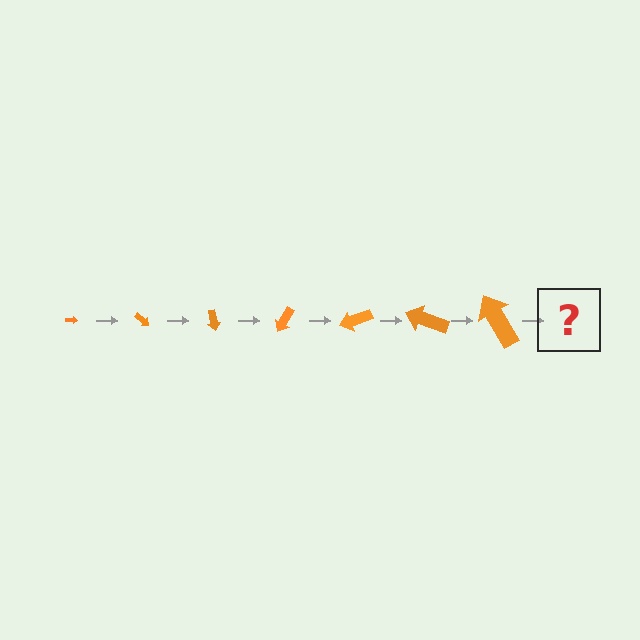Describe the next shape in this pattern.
It should be an arrow, larger than the previous one and rotated 280 degrees from the start.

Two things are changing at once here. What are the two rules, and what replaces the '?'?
The two rules are that the arrow grows larger each step and it rotates 40 degrees each step. The '?' should be an arrow, larger than the previous one and rotated 280 degrees from the start.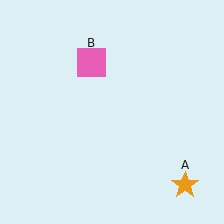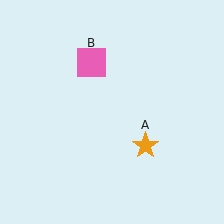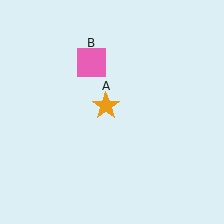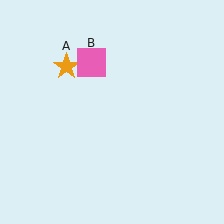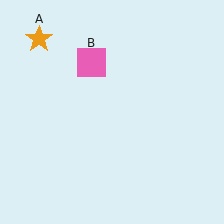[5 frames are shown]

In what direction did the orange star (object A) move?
The orange star (object A) moved up and to the left.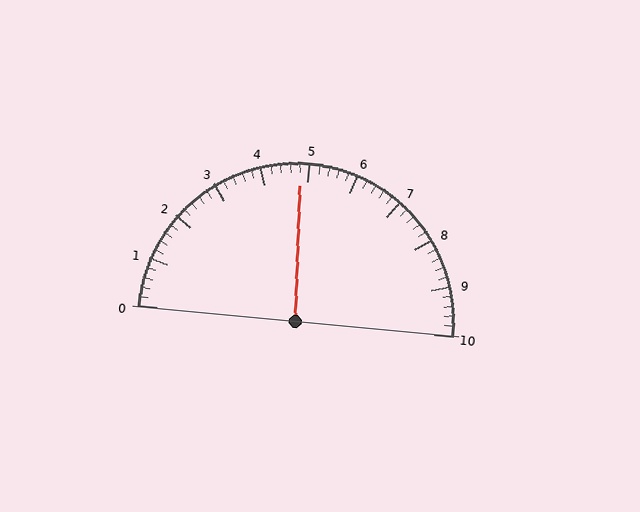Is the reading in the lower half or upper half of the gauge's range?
The reading is in the lower half of the range (0 to 10).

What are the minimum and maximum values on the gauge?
The gauge ranges from 0 to 10.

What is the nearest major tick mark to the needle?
The nearest major tick mark is 5.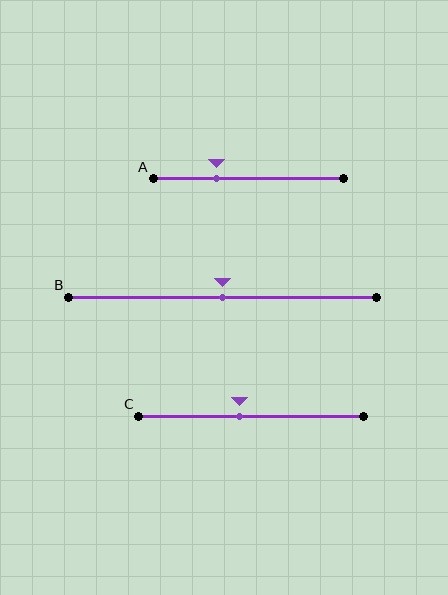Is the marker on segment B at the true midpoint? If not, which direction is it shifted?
Yes, the marker on segment B is at the true midpoint.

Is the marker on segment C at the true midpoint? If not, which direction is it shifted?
No, the marker on segment C is shifted to the left by about 5% of the segment length.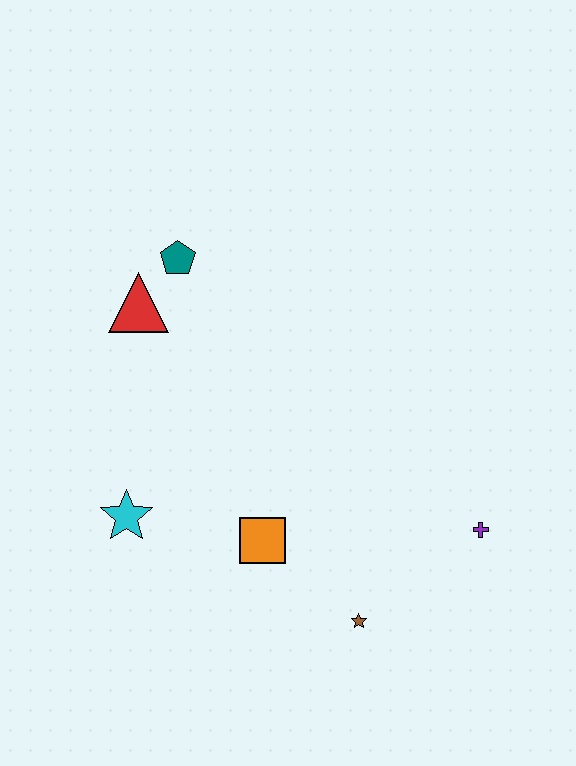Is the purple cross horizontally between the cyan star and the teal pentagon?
No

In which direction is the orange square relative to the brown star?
The orange square is to the left of the brown star.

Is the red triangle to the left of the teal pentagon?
Yes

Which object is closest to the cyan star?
The orange square is closest to the cyan star.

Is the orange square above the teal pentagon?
No